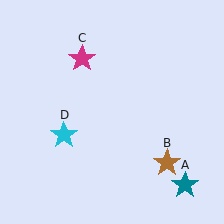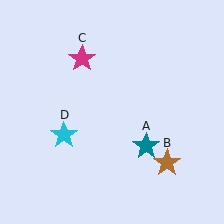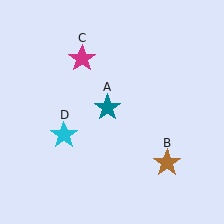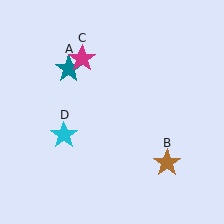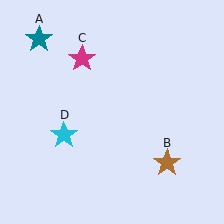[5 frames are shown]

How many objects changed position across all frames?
1 object changed position: teal star (object A).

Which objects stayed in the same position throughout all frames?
Brown star (object B) and magenta star (object C) and cyan star (object D) remained stationary.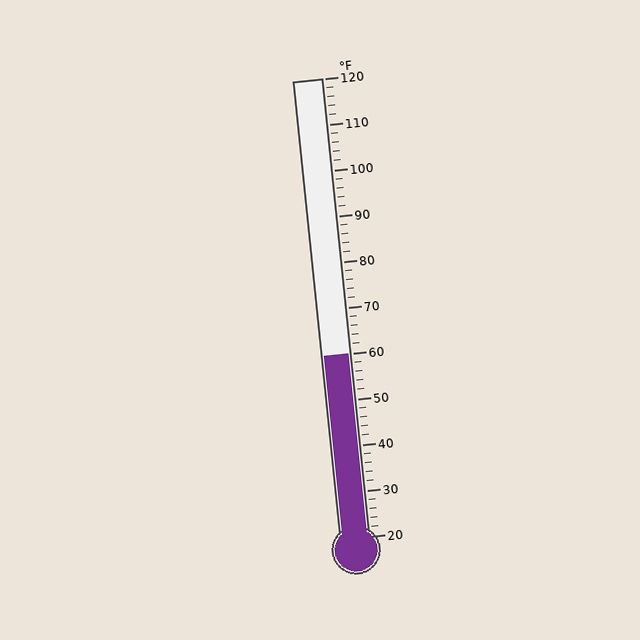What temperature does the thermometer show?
The thermometer shows approximately 60°F.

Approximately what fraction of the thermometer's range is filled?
The thermometer is filled to approximately 40% of its range.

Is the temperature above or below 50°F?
The temperature is above 50°F.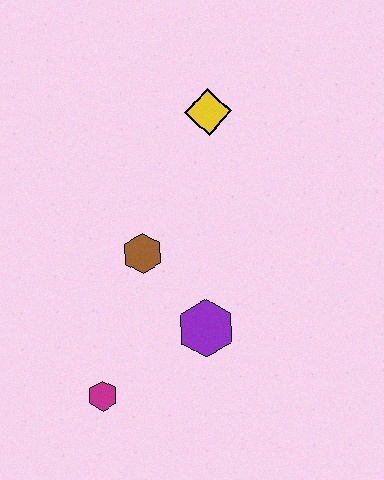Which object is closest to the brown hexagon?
The purple hexagon is closest to the brown hexagon.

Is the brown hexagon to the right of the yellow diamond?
No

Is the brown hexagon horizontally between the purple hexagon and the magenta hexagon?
Yes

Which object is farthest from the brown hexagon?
The yellow diamond is farthest from the brown hexagon.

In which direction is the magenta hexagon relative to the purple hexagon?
The magenta hexagon is to the left of the purple hexagon.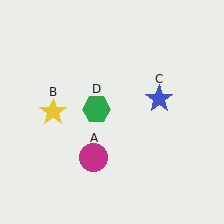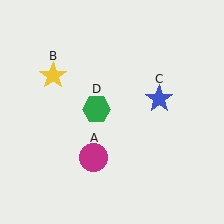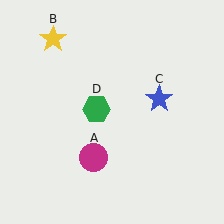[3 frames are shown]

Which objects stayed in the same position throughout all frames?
Magenta circle (object A) and blue star (object C) and green hexagon (object D) remained stationary.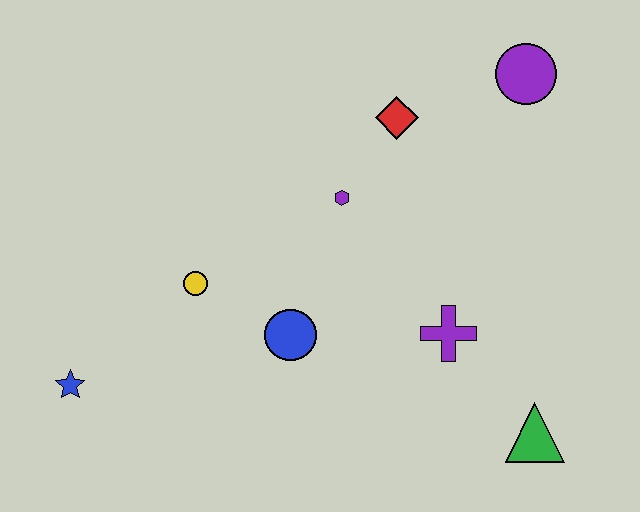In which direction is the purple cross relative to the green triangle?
The purple cross is above the green triangle.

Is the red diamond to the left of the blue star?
No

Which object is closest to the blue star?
The yellow circle is closest to the blue star.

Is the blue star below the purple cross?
Yes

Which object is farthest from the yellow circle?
The purple circle is farthest from the yellow circle.